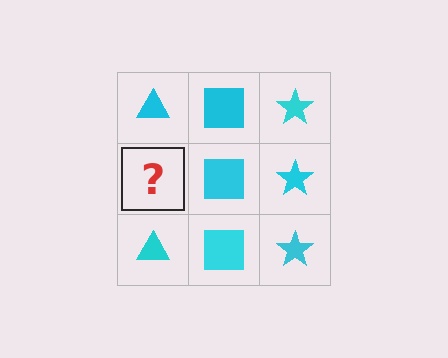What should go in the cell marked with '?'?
The missing cell should contain a cyan triangle.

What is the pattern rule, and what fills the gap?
The rule is that each column has a consistent shape. The gap should be filled with a cyan triangle.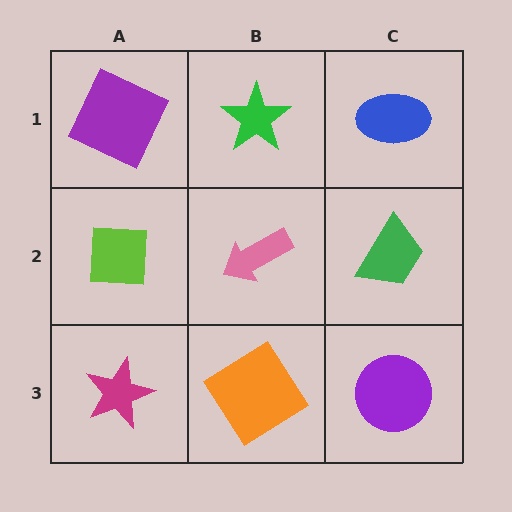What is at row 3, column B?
An orange diamond.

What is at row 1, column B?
A green star.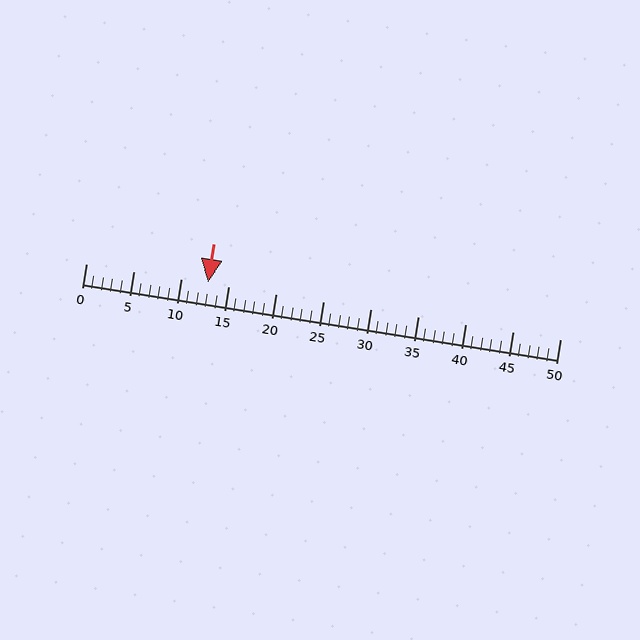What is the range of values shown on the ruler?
The ruler shows values from 0 to 50.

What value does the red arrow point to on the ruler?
The red arrow points to approximately 13.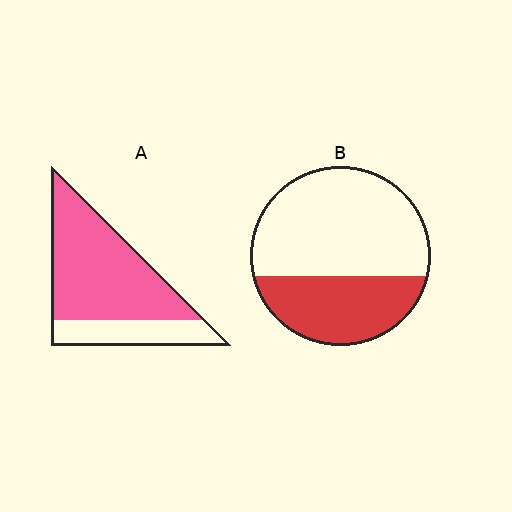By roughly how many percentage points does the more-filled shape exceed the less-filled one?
By roughly 35 percentage points (A over B).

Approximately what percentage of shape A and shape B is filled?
A is approximately 75% and B is approximately 35%.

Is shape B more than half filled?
No.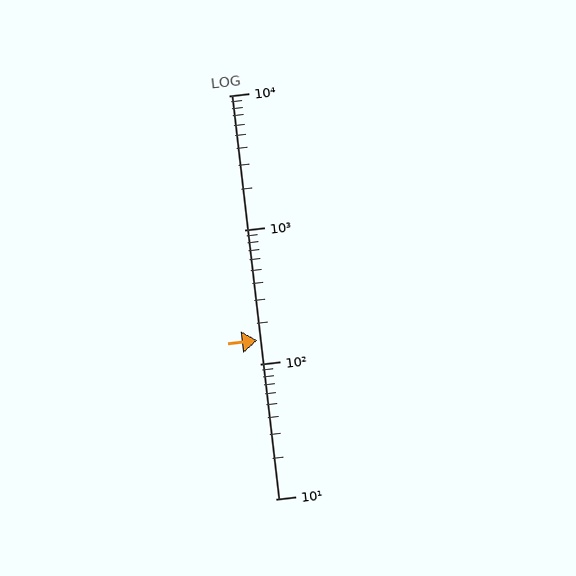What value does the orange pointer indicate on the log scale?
The pointer indicates approximately 150.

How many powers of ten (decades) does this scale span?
The scale spans 3 decades, from 10 to 10000.